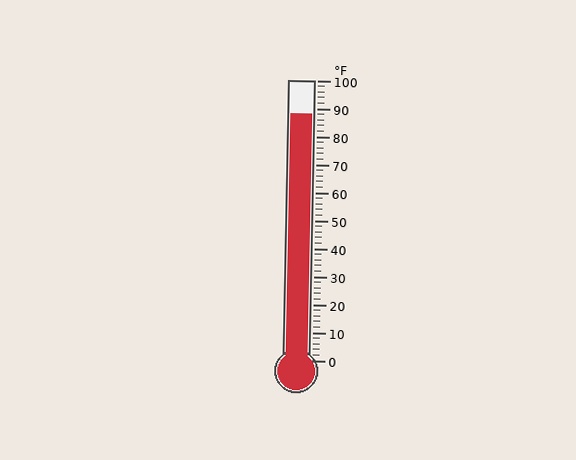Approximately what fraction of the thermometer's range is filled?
The thermometer is filled to approximately 90% of its range.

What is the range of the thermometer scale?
The thermometer scale ranges from 0°F to 100°F.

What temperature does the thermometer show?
The thermometer shows approximately 88°F.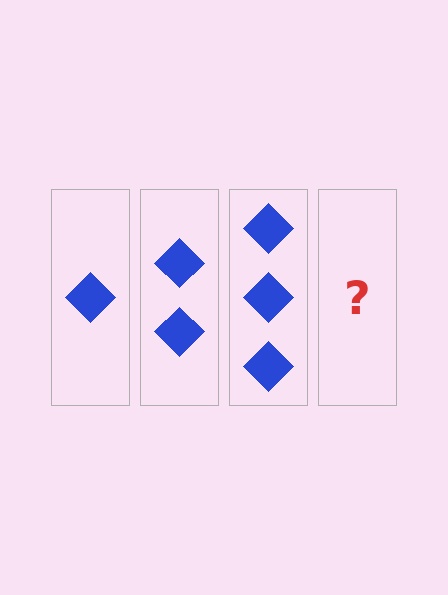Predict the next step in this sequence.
The next step is 4 diamonds.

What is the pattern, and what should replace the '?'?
The pattern is that each step adds one more diamond. The '?' should be 4 diamonds.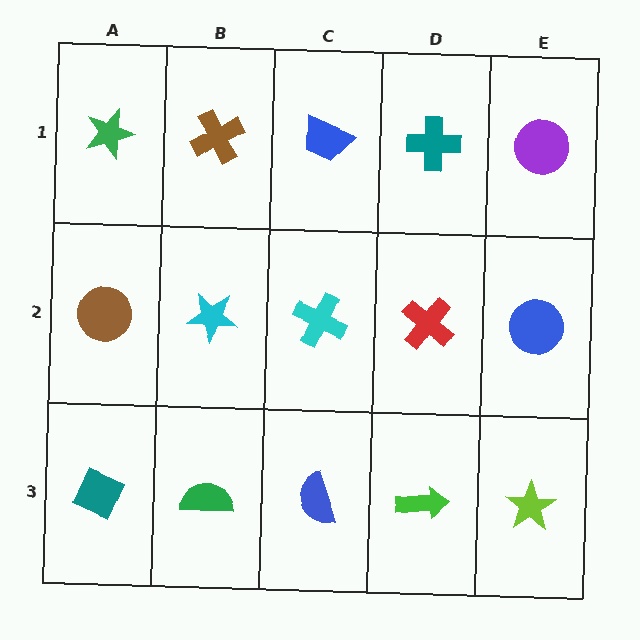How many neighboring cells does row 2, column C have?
4.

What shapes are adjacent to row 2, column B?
A brown cross (row 1, column B), a green semicircle (row 3, column B), a brown circle (row 2, column A), a cyan cross (row 2, column C).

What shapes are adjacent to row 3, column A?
A brown circle (row 2, column A), a green semicircle (row 3, column B).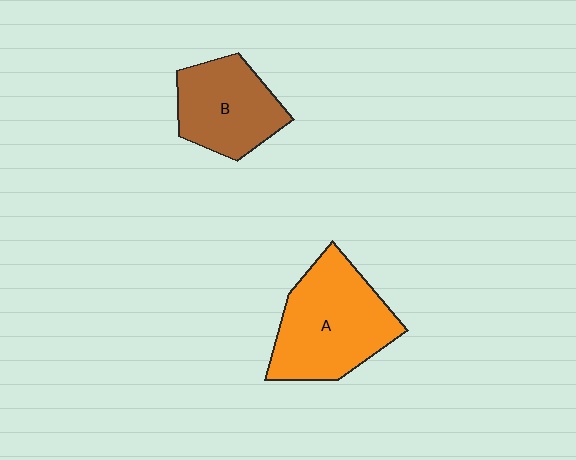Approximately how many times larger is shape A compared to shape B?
Approximately 1.4 times.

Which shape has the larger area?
Shape A (orange).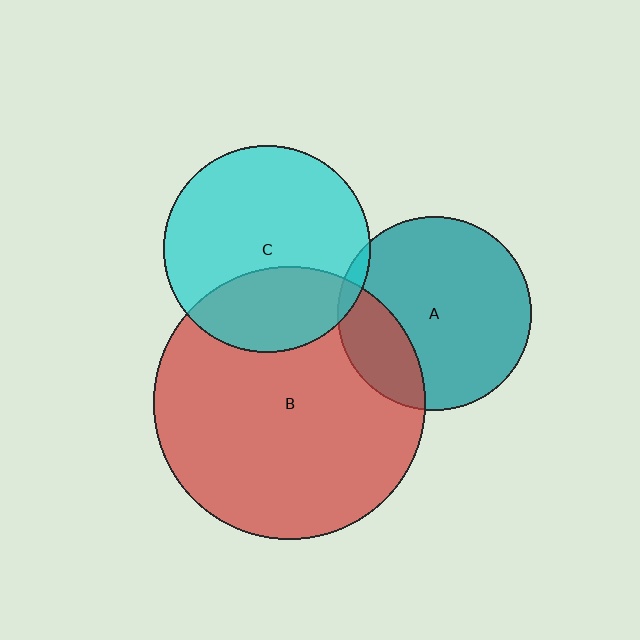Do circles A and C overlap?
Yes.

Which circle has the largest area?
Circle B (red).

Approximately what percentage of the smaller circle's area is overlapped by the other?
Approximately 5%.